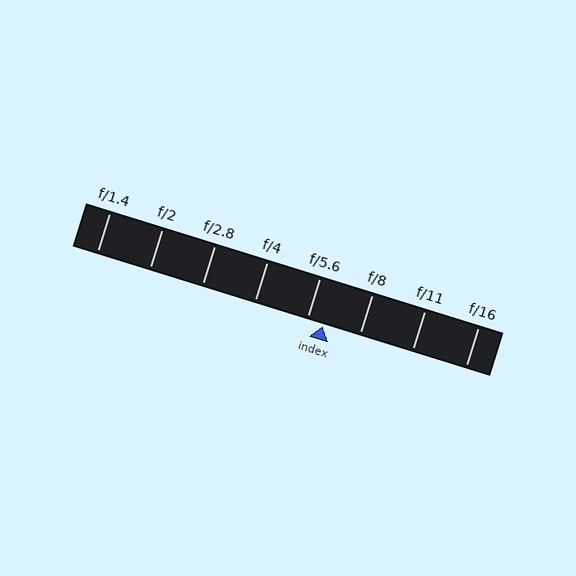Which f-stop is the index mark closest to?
The index mark is closest to f/5.6.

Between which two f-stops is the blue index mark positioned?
The index mark is between f/5.6 and f/8.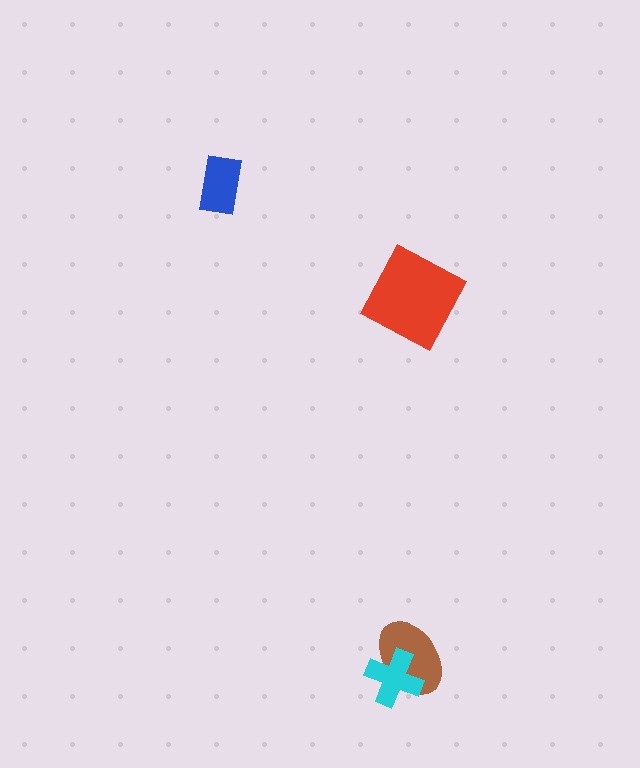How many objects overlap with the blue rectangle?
0 objects overlap with the blue rectangle.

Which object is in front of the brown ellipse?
The cyan cross is in front of the brown ellipse.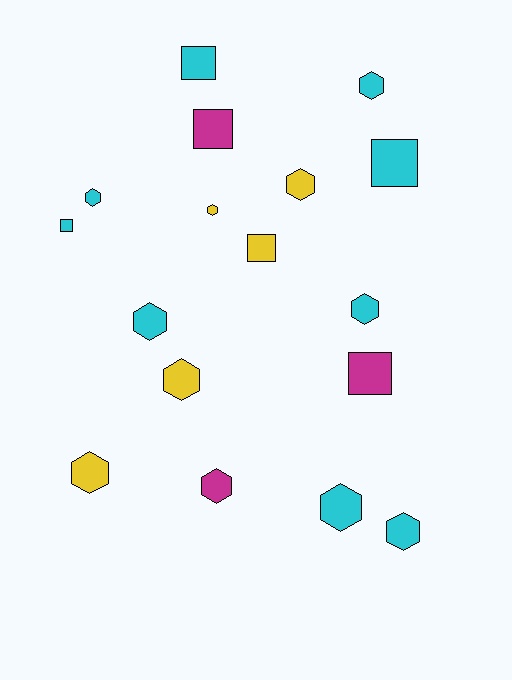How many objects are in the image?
There are 17 objects.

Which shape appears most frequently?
Hexagon, with 11 objects.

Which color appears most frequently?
Cyan, with 9 objects.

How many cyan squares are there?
There are 3 cyan squares.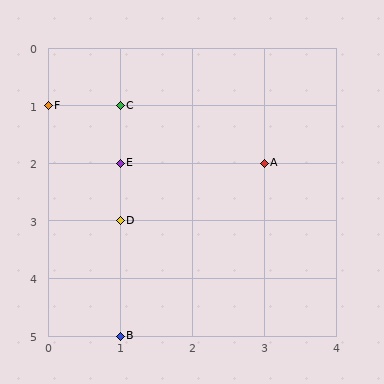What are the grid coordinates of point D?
Point D is at grid coordinates (1, 3).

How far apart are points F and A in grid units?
Points F and A are 3 columns and 1 row apart (about 3.2 grid units diagonally).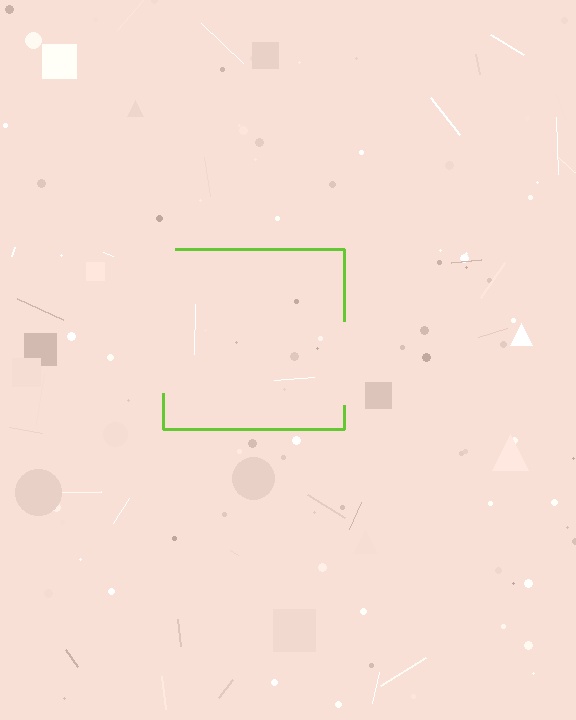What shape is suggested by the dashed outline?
The dashed outline suggests a square.